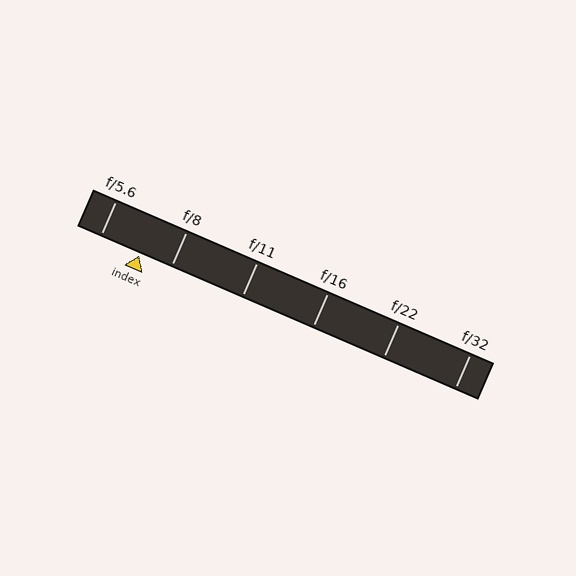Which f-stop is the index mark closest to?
The index mark is closest to f/8.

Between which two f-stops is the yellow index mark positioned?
The index mark is between f/5.6 and f/8.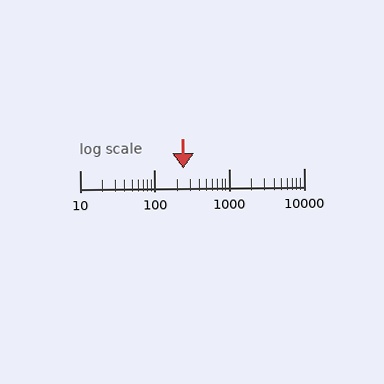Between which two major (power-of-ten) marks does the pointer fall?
The pointer is between 100 and 1000.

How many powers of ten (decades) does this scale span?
The scale spans 3 decades, from 10 to 10000.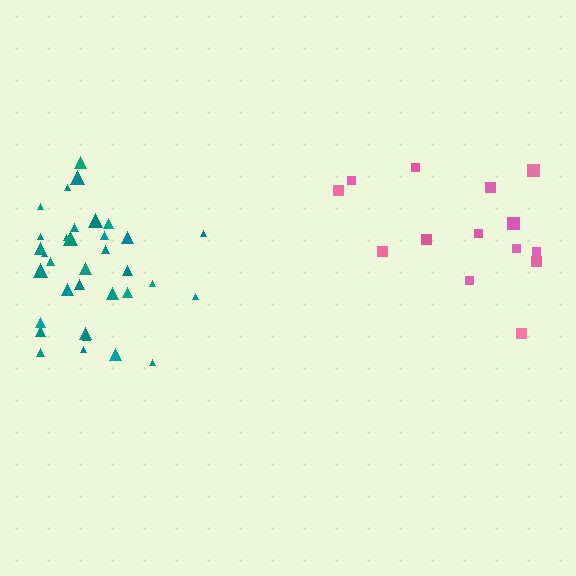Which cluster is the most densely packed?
Teal.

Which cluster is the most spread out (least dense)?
Pink.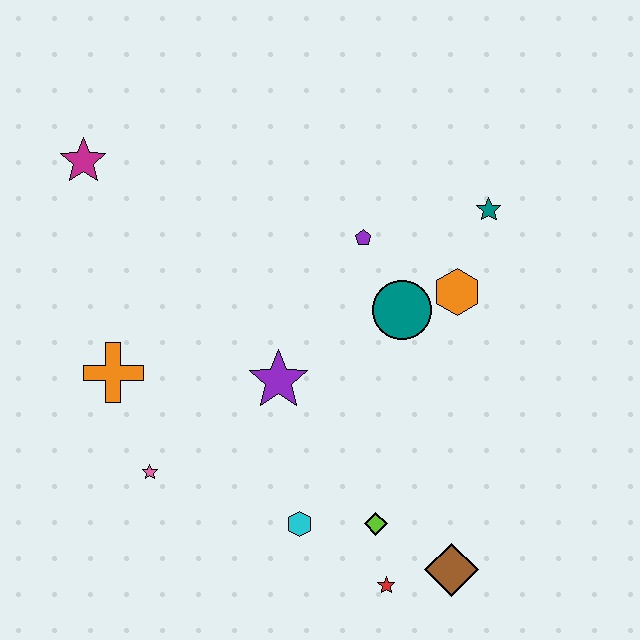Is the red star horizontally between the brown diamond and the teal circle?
No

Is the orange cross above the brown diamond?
Yes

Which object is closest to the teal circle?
The orange hexagon is closest to the teal circle.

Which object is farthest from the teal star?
The pink star is farthest from the teal star.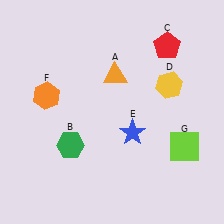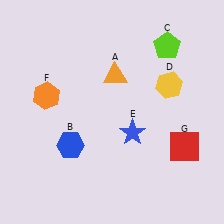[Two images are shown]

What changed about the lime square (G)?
In Image 1, G is lime. In Image 2, it changed to red.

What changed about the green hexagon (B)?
In Image 1, B is green. In Image 2, it changed to blue.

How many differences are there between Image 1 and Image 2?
There are 3 differences between the two images.